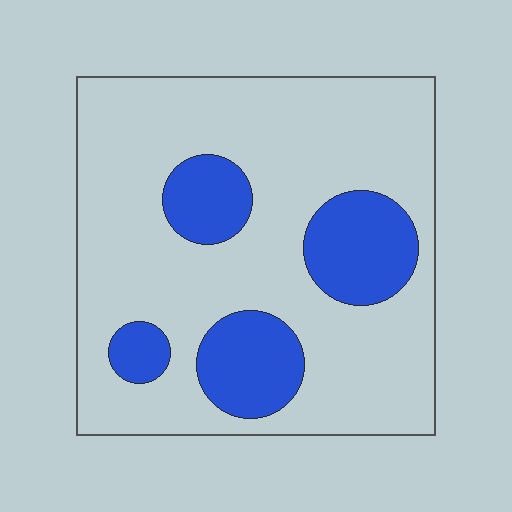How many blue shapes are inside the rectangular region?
4.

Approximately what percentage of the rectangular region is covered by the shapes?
Approximately 25%.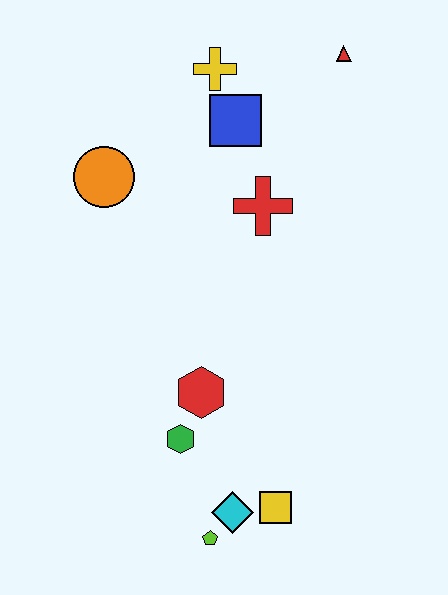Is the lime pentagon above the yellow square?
No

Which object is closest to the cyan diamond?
The lime pentagon is closest to the cyan diamond.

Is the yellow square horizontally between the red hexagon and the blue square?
No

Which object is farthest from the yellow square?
The red triangle is farthest from the yellow square.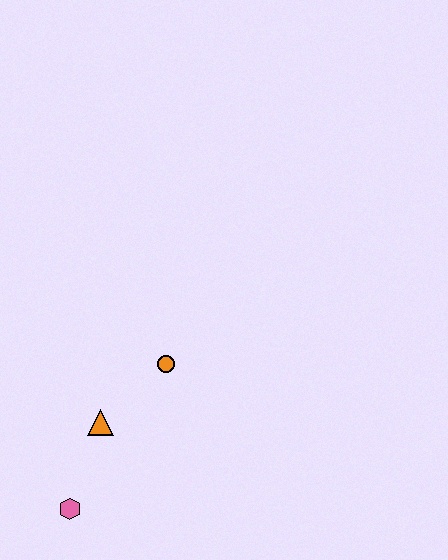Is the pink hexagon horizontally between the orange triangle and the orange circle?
No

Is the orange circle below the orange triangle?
No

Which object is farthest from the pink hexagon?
The orange circle is farthest from the pink hexagon.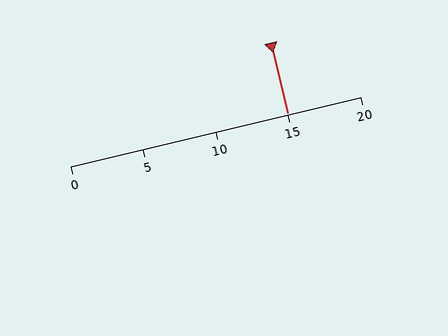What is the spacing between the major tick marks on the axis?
The major ticks are spaced 5 apart.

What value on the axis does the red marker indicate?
The marker indicates approximately 15.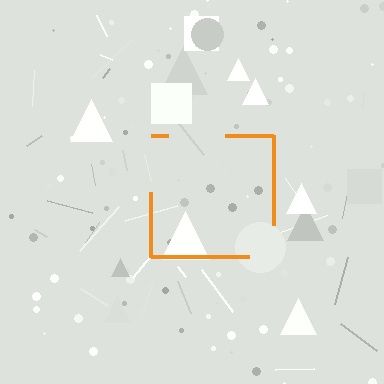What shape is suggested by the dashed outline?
The dashed outline suggests a square.